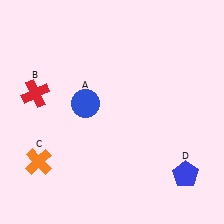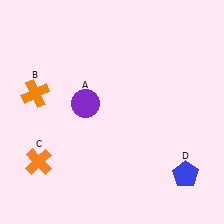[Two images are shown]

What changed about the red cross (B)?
In Image 1, B is red. In Image 2, it changed to orange.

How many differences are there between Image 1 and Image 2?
There are 2 differences between the two images.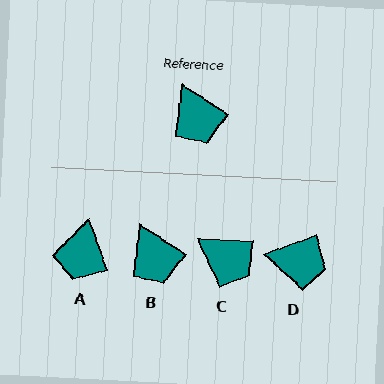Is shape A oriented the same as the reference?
No, it is off by about 38 degrees.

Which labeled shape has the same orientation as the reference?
B.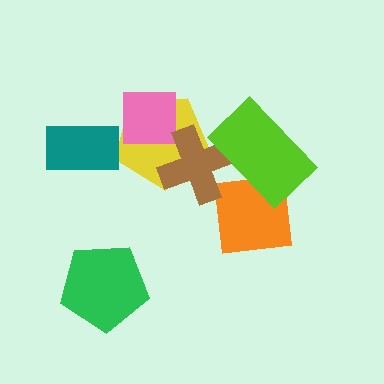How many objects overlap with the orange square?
1 object overlaps with the orange square.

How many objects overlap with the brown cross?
2 objects overlap with the brown cross.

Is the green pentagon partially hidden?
No, no other shape covers it.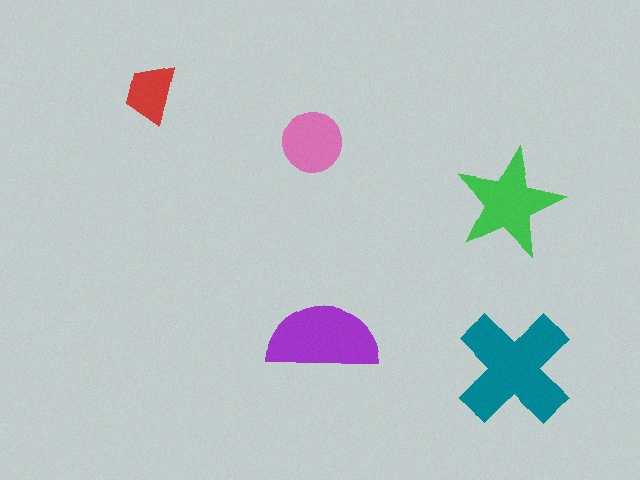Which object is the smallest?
The red trapezoid.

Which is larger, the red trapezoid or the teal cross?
The teal cross.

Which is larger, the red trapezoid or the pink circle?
The pink circle.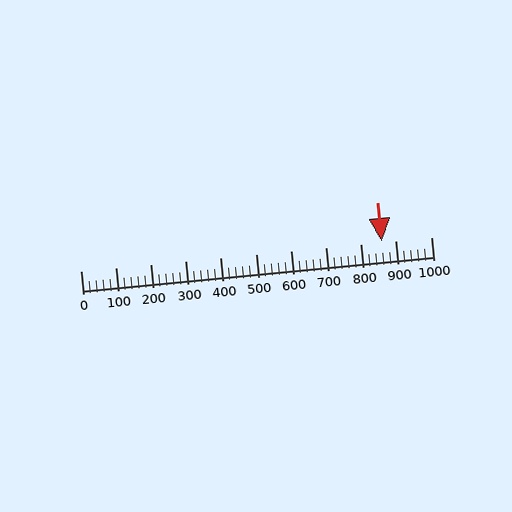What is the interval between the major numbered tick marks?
The major tick marks are spaced 100 units apart.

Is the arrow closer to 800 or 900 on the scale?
The arrow is closer to 900.